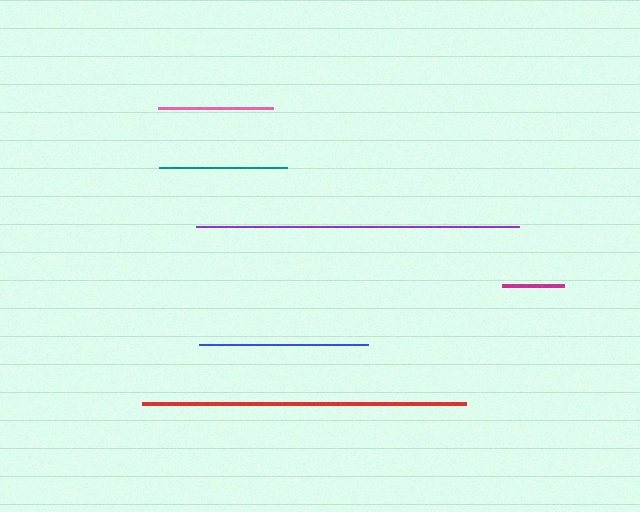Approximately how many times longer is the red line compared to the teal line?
The red line is approximately 2.5 times the length of the teal line.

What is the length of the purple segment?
The purple segment is approximately 323 pixels long.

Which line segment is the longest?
The red line is the longest at approximately 324 pixels.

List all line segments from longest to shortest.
From longest to shortest: red, purple, blue, teal, pink, magenta.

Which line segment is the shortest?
The magenta line is the shortest at approximately 62 pixels.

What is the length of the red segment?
The red segment is approximately 324 pixels long.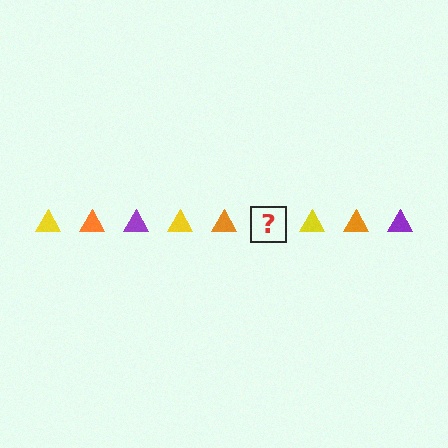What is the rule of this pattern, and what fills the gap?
The rule is that the pattern cycles through yellow, orange, purple triangles. The gap should be filled with a purple triangle.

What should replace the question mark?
The question mark should be replaced with a purple triangle.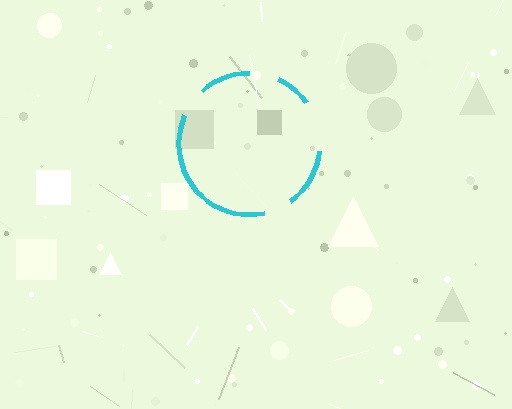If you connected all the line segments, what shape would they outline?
They would outline a circle.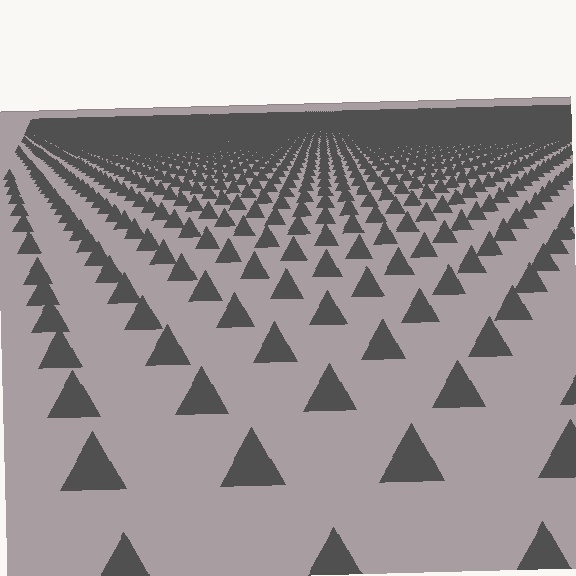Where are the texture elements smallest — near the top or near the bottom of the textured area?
Near the top.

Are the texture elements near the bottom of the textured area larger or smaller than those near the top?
Larger. Near the bottom, elements are closer to the viewer and appear at a bigger on-screen size.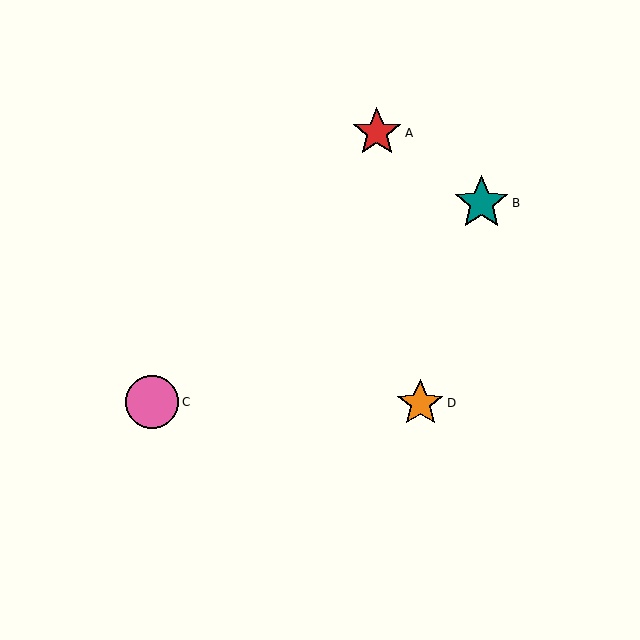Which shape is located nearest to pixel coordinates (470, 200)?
The teal star (labeled B) at (481, 203) is nearest to that location.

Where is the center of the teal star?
The center of the teal star is at (481, 203).